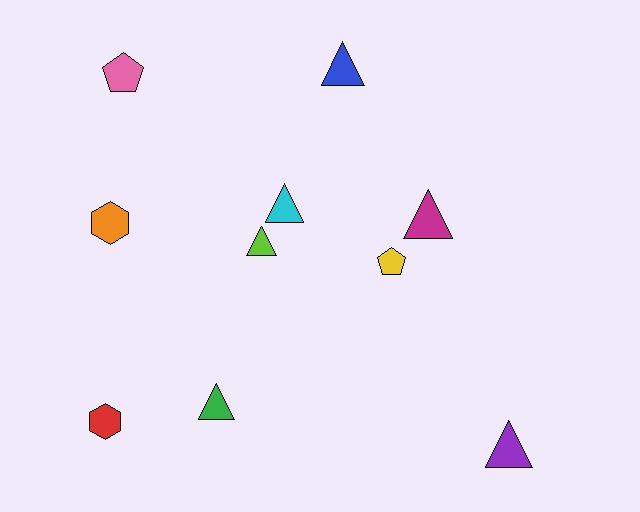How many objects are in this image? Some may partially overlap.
There are 10 objects.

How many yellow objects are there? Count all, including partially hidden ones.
There is 1 yellow object.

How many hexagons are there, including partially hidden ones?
There are 2 hexagons.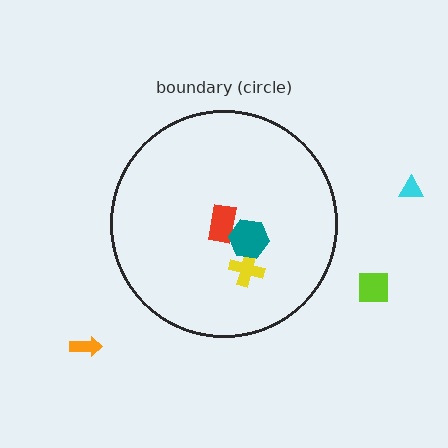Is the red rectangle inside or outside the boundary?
Inside.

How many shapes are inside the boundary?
3 inside, 3 outside.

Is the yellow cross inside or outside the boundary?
Inside.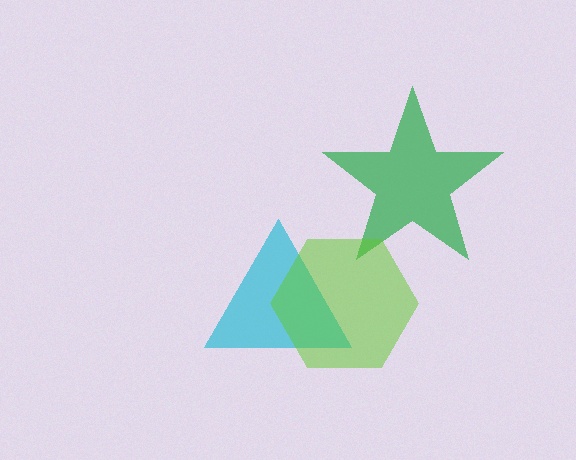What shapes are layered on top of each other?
The layered shapes are: a cyan triangle, a green star, a lime hexagon.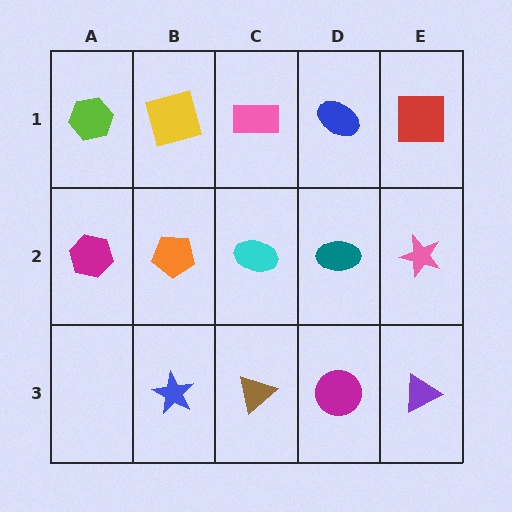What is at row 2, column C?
A cyan ellipse.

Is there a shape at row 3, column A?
No, that cell is empty.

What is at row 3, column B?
A blue star.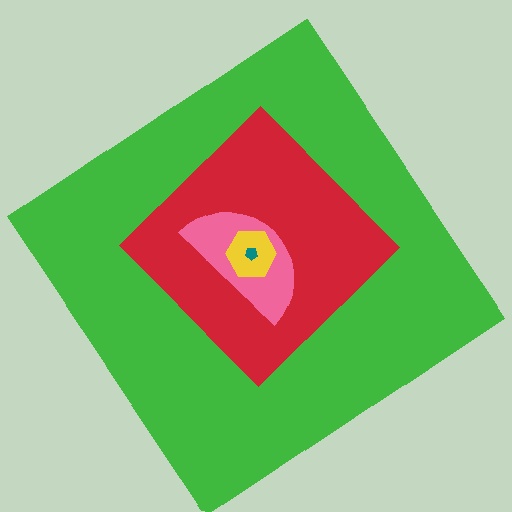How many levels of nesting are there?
5.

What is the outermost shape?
The green diamond.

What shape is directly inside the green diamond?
The red diamond.